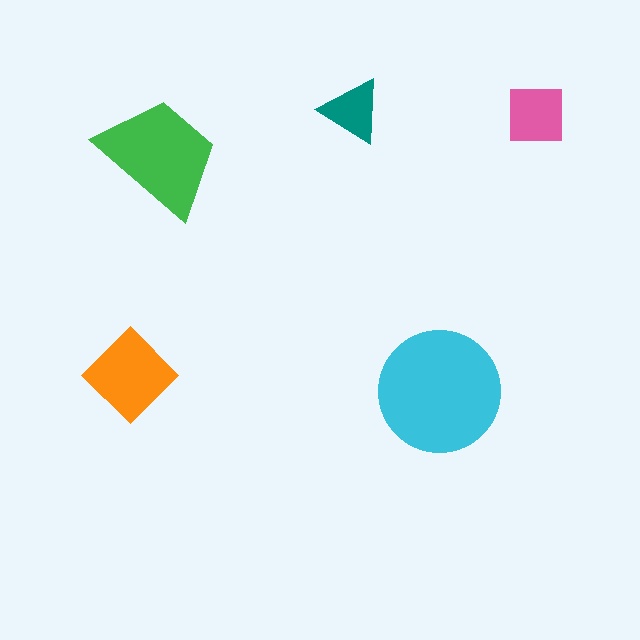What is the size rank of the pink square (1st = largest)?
4th.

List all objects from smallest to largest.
The teal triangle, the pink square, the orange diamond, the green trapezoid, the cyan circle.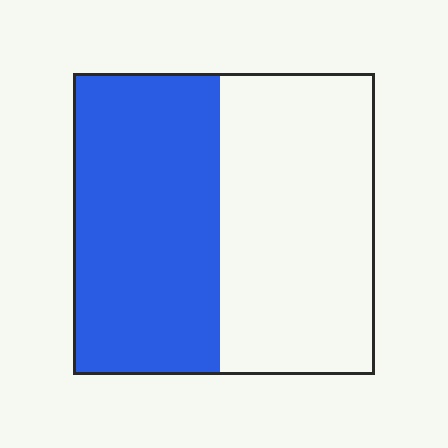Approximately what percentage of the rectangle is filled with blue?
Approximately 50%.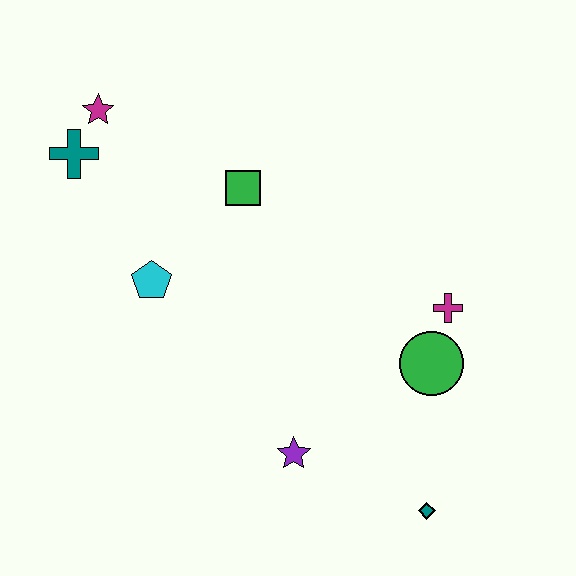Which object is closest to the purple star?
The teal diamond is closest to the purple star.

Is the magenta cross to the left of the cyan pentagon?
No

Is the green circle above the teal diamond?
Yes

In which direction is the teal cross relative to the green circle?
The teal cross is to the left of the green circle.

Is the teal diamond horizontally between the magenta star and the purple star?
No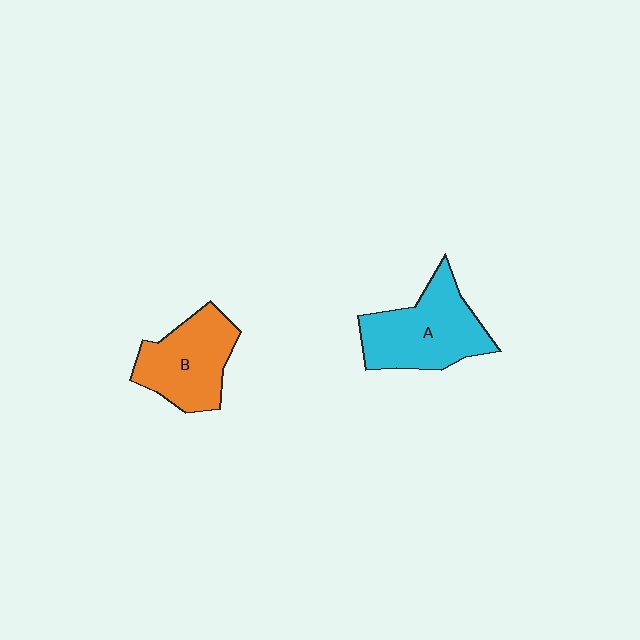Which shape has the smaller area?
Shape B (orange).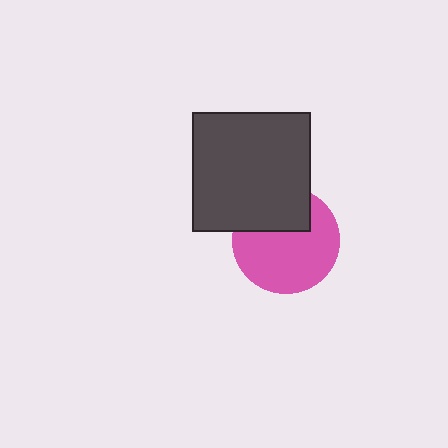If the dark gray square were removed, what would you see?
You would see the complete pink circle.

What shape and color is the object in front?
The object in front is a dark gray square.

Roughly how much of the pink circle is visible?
Most of it is visible (roughly 68%).